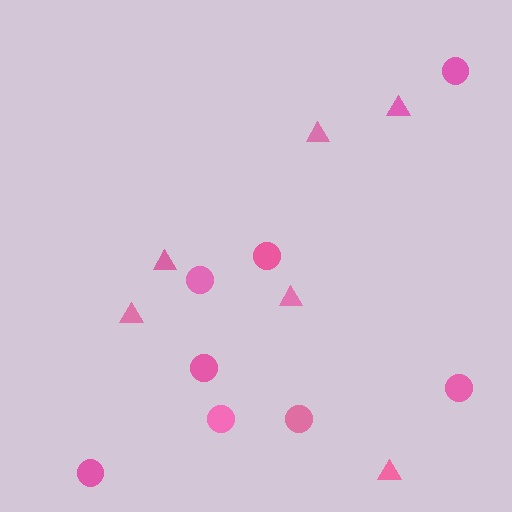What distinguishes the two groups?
There are 2 groups: one group of circles (8) and one group of triangles (6).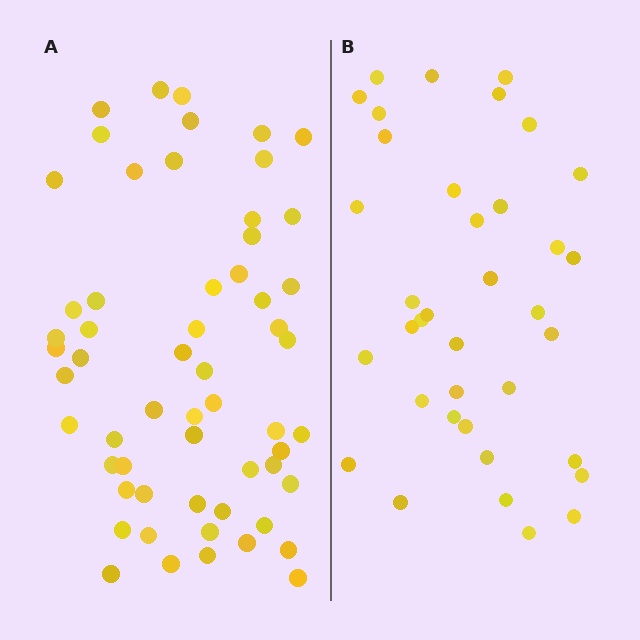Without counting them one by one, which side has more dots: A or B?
Region A (the left region) has more dots.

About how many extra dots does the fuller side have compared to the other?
Region A has approximately 20 more dots than region B.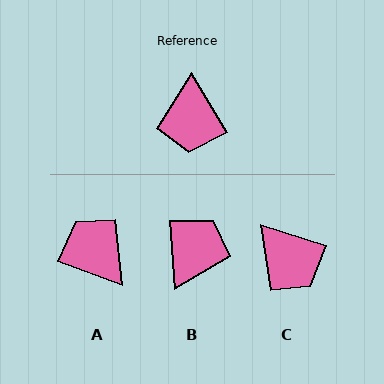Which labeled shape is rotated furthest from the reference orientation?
B, about 153 degrees away.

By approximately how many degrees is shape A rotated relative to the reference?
Approximately 142 degrees clockwise.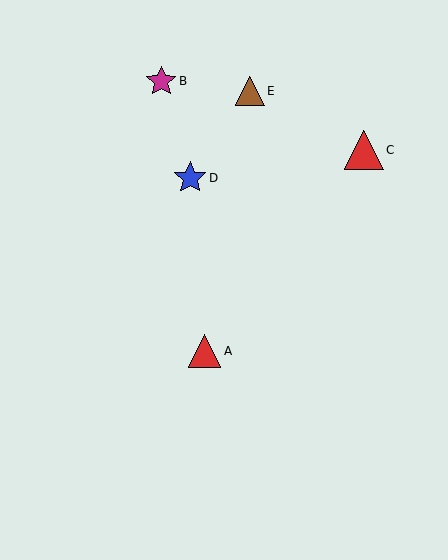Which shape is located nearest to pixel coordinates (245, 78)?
The brown triangle (labeled E) at (250, 91) is nearest to that location.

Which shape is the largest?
The red triangle (labeled C) is the largest.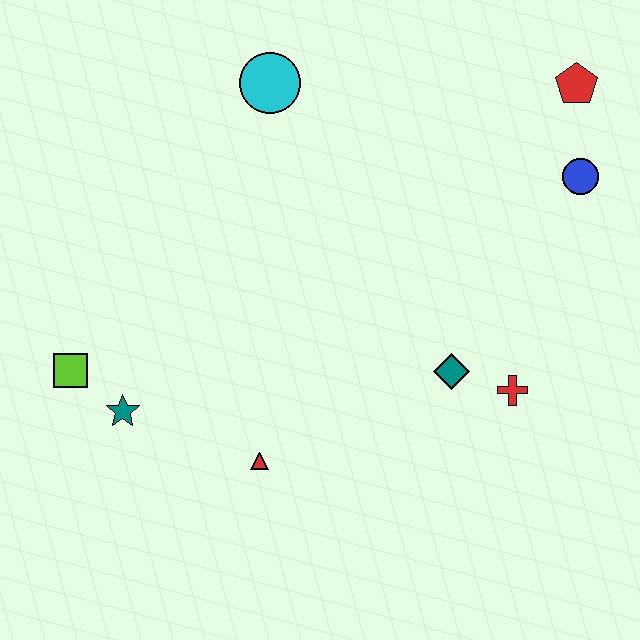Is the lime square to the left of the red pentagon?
Yes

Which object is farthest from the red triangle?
The red pentagon is farthest from the red triangle.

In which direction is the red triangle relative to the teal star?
The red triangle is to the right of the teal star.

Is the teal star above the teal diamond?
No